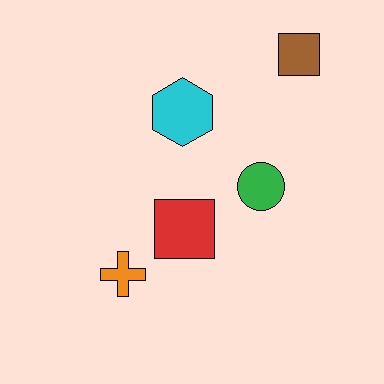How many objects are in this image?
There are 5 objects.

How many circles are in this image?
There is 1 circle.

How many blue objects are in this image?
There are no blue objects.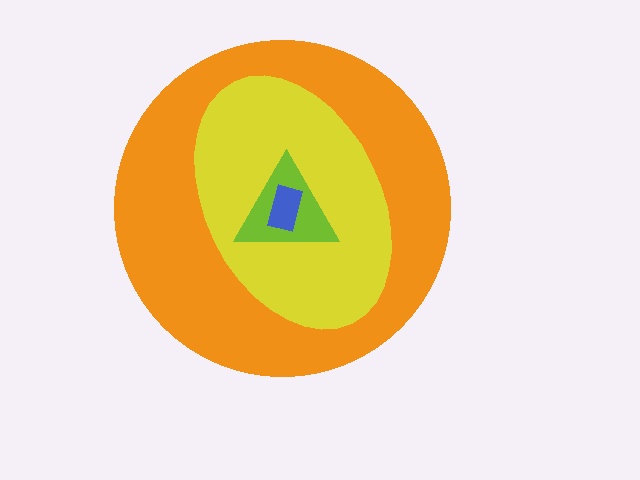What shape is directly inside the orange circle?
The yellow ellipse.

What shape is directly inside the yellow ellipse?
The lime triangle.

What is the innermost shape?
The blue rectangle.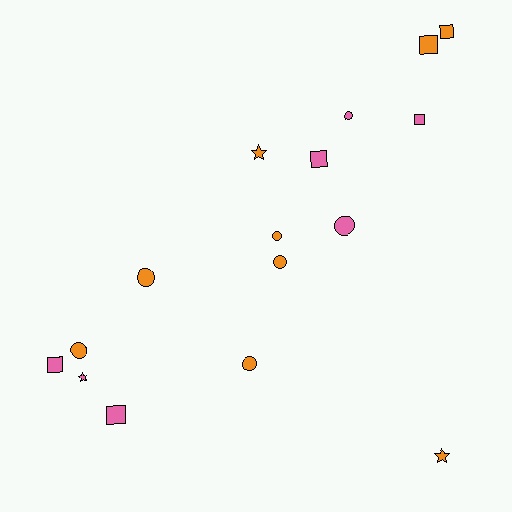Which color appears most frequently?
Orange, with 9 objects.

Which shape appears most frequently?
Circle, with 7 objects.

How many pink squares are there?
There are 4 pink squares.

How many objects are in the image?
There are 16 objects.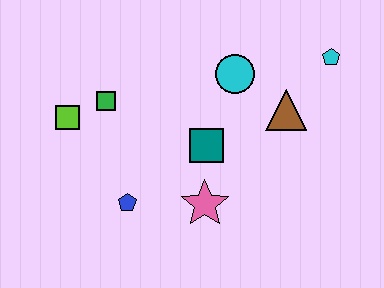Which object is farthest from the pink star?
The cyan pentagon is farthest from the pink star.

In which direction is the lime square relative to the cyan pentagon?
The lime square is to the left of the cyan pentagon.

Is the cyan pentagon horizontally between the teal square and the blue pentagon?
No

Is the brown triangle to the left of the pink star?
No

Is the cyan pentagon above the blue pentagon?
Yes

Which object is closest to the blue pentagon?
The pink star is closest to the blue pentagon.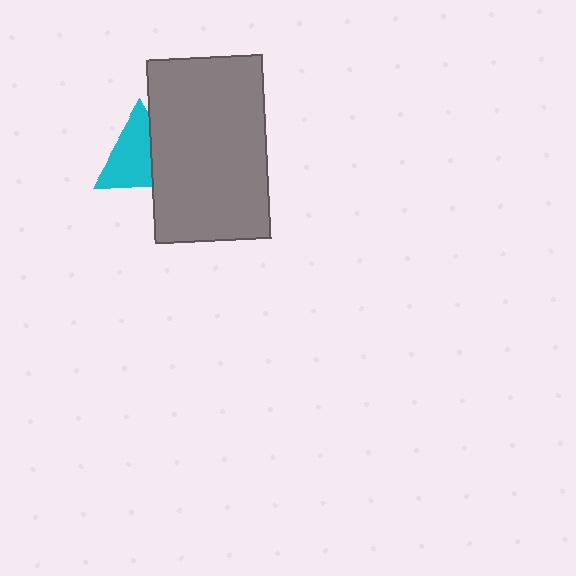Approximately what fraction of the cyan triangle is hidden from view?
Roughly 34% of the cyan triangle is hidden behind the gray rectangle.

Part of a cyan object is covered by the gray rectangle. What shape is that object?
It is a triangle.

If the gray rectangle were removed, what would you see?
You would see the complete cyan triangle.